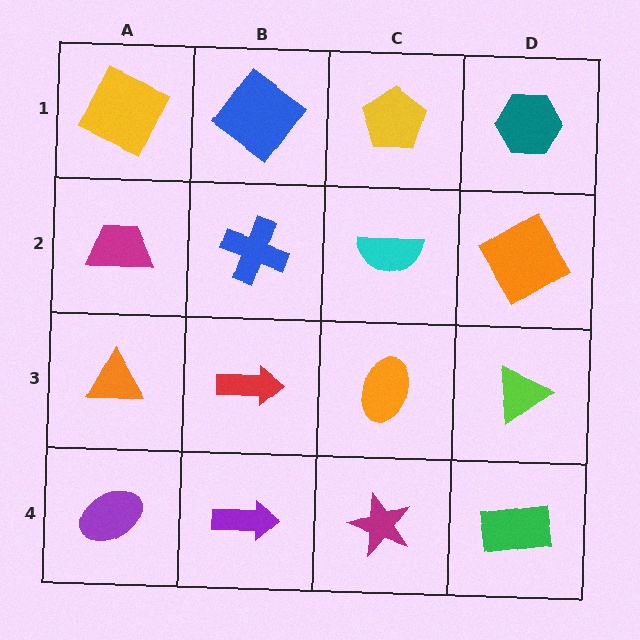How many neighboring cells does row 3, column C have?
4.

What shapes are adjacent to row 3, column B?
A blue cross (row 2, column B), a purple arrow (row 4, column B), an orange triangle (row 3, column A), an orange ellipse (row 3, column C).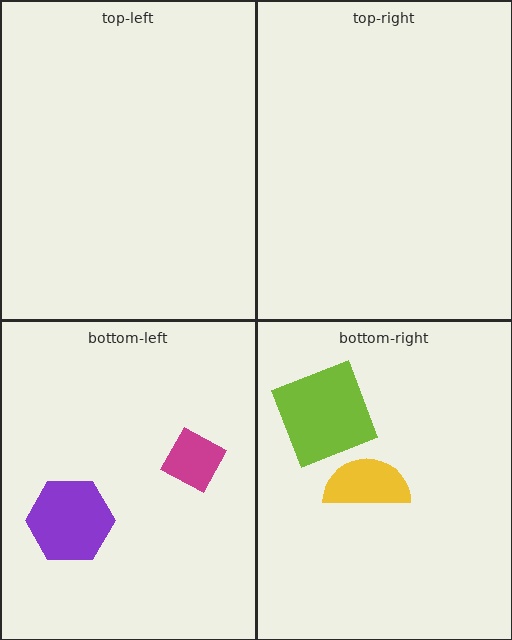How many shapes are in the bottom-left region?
2.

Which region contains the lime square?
The bottom-right region.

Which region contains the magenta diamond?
The bottom-left region.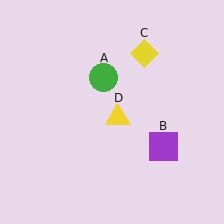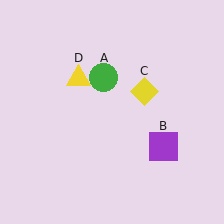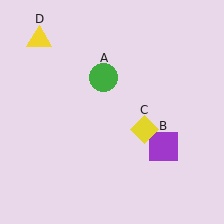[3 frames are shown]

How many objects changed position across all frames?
2 objects changed position: yellow diamond (object C), yellow triangle (object D).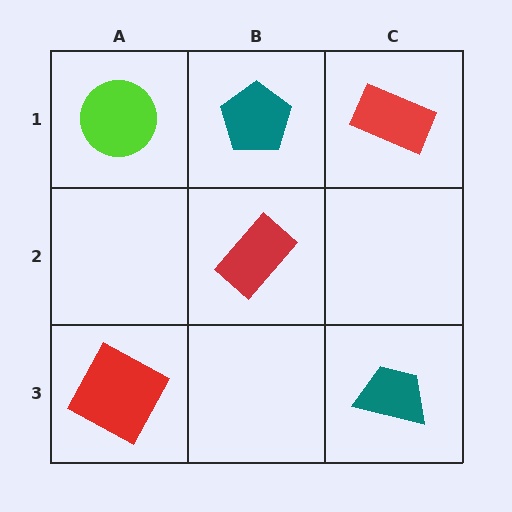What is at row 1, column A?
A lime circle.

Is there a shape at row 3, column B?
No, that cell is empty.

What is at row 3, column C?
A teal trapezoid.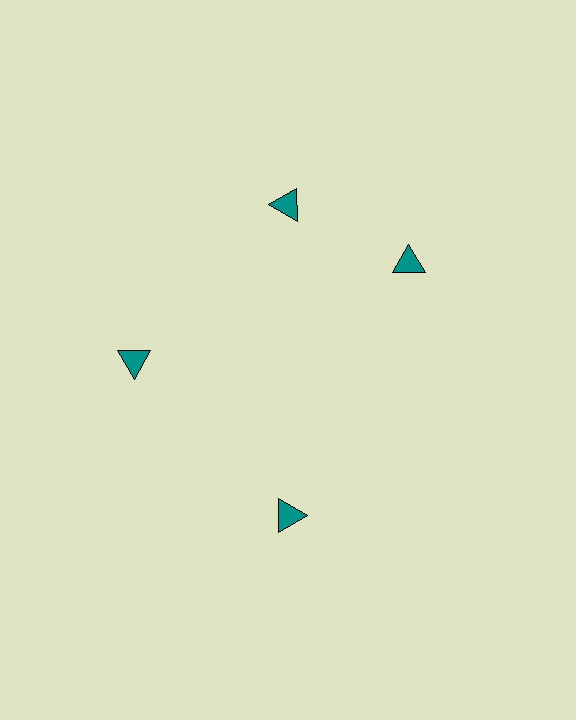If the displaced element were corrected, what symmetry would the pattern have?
It would have 4-fold rotational symmetry — the pattern would map onto itself every 90 degrees.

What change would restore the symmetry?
The symmetry would be restored by rotating it back into even spacing with its neighbors so that all 4 triangles sit at equal angles and equal distance from the center.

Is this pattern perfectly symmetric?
No. The 4 teal triangles are arranged in a ring, but one element near the 3 o'clock position is rotated out of alignment along the ring, breaking the 4-fold rotational symmetry.